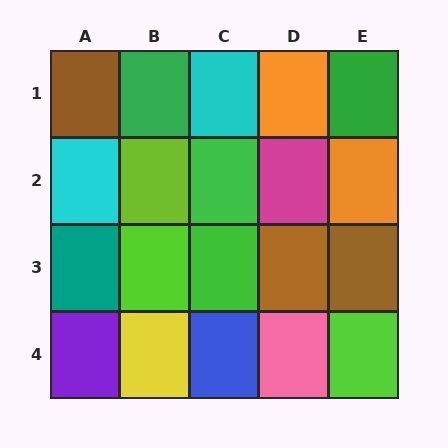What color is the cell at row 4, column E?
Lime.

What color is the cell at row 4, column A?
Purple.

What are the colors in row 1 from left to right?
Brown, green, cyan, orange, green.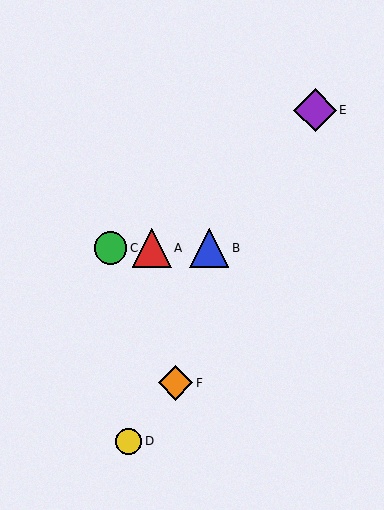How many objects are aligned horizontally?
3 objects (A, B, C) are aligned horizontally.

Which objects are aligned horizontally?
Objects A, B, C are aligned horizontally.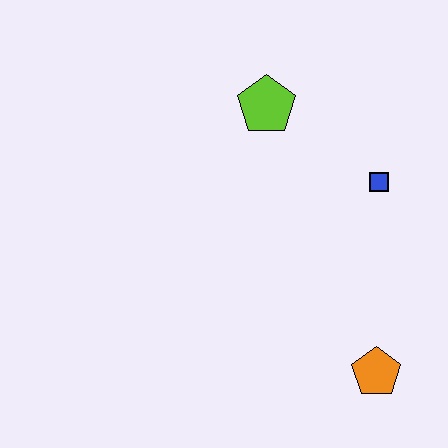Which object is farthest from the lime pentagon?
The orange pentagon is farthest from the lime pentagon.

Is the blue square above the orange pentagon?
Yes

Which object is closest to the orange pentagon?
The blue square is closest to the orange pentagon.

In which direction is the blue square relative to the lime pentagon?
The blue square is to the right of the lime pentagon.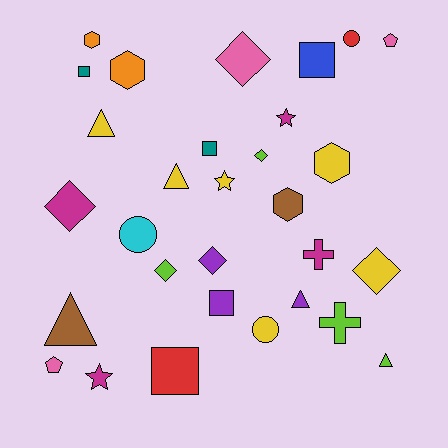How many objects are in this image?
There are 30 objects.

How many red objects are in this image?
There are 2 red objects.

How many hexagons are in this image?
There are 4 hexagons.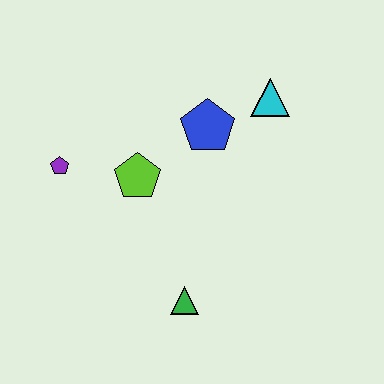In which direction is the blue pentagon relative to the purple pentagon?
The blue pentagon is to the right of the purple pentagon.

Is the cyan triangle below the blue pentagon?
No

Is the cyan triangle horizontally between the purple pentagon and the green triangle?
No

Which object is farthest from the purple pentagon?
The cyan triangle is farthest from the purple pentagon.